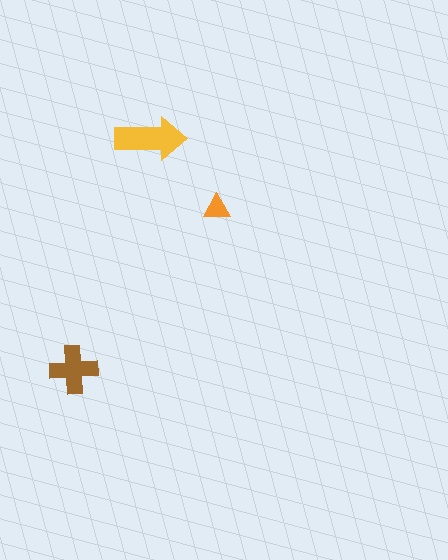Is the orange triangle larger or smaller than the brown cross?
Smaller.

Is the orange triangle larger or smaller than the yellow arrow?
Smaller.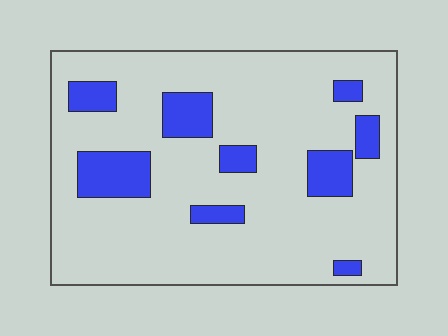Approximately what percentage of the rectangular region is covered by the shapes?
Approximately 15%.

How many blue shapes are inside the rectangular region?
9.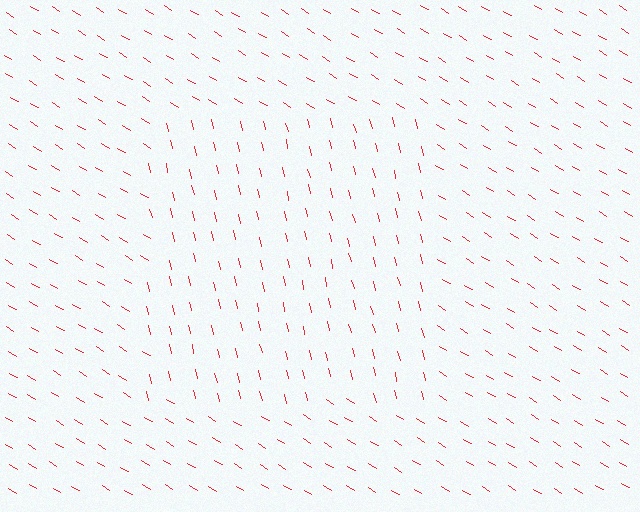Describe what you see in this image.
The image is filled with small red line segments. A rectangle region in the image has lines oriented differently from the surrounding lines, creating a visible texture boundary.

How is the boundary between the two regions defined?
The boundary is defined purely by a change in line orientation (approximately 45 degrees difference). All lines are the same color and thickness.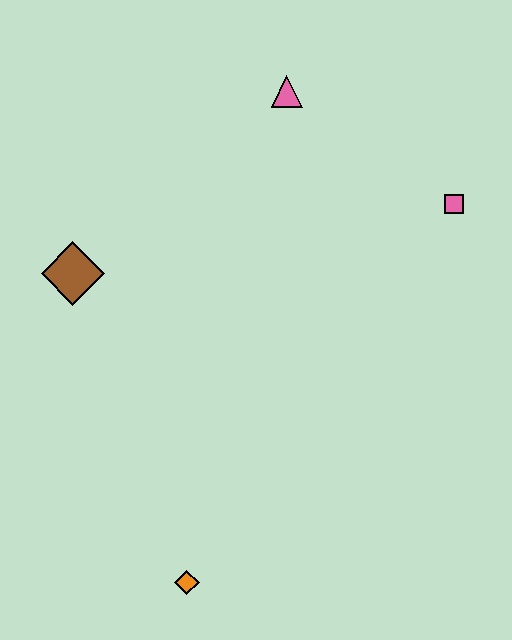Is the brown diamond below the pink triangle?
Yes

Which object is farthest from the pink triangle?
The orange diamond is farthest from the pink triangle.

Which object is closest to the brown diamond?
The pink triangle is closest to the brown diamond.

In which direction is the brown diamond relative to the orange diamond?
The brown diamond is above the orange diamond.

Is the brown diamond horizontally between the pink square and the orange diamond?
No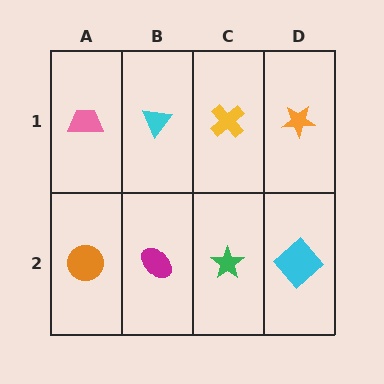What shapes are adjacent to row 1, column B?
A magenta ellipse (row 2, column B), a pink trapezoid (row 1, column A), a yellow cross (row 1, column C).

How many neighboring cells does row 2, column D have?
2.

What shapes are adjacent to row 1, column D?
A cyan diamond (row 2, column D), a yellow cross (row 1, column C).